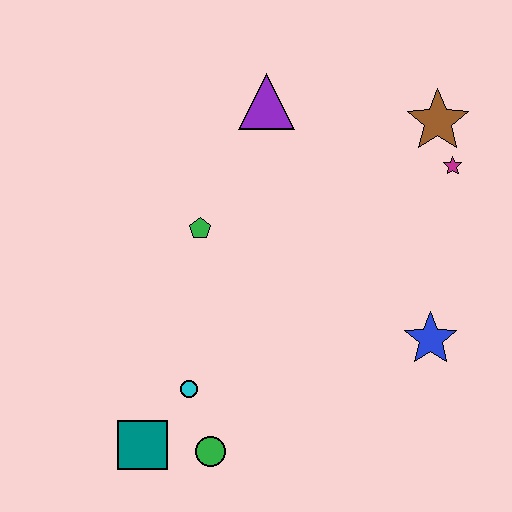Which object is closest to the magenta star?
The brown star is closest to the magenta star.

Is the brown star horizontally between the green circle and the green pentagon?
No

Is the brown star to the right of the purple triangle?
Yes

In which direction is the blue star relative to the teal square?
The blue star is to the right of the teal square.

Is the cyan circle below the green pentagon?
Yes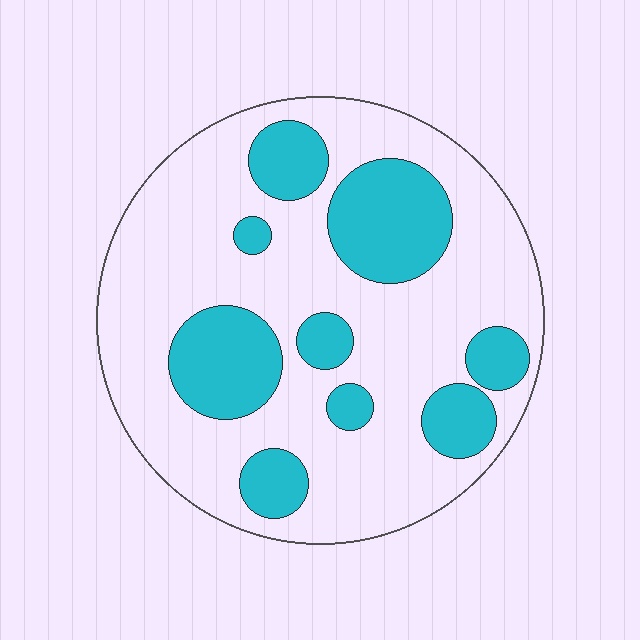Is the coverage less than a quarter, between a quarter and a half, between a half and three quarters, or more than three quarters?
Between a quarter and a half.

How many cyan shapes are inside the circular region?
9.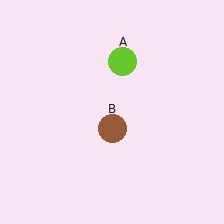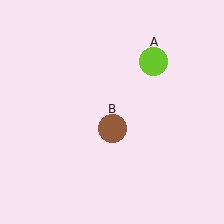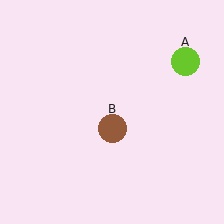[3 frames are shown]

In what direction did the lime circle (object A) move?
The lime circle (object A) moved right.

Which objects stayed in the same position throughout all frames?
Brown circle (object B) remained stationary.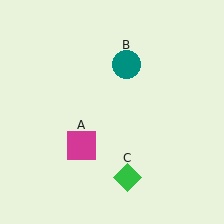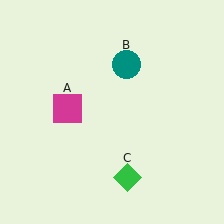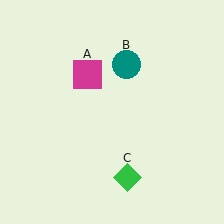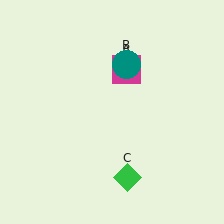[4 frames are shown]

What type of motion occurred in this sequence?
The magenta square (object A) rotated clockwise around the center of the scene.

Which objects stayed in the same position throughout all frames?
Teal circle (object B) and green diamond (object C) remained stationary.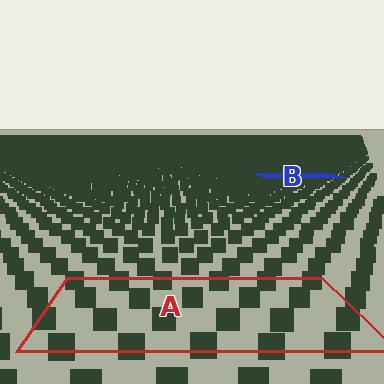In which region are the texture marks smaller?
The texture marks are smaller in region B, because it is farther away.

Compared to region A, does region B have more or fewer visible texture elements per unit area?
Region B has more texture elements per unit area — they are packed more densely because it is farther away.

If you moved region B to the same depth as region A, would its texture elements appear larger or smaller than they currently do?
They would appear larger. At a closer depth, the same texture elements are projected at a bigger on-screen size.